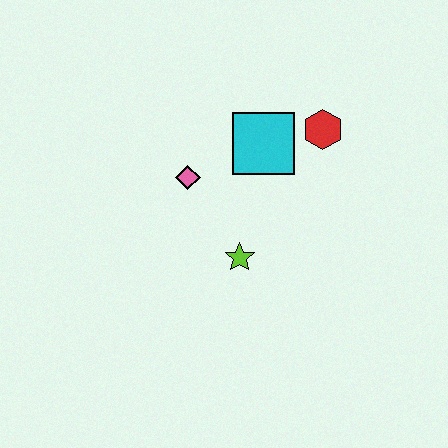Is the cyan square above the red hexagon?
No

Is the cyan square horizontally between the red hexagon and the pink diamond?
Yes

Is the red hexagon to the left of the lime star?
No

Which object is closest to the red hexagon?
The cyan square is closest to the red hexagon.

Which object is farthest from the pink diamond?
The red hexagon is farthest from the pink diamond.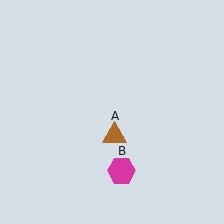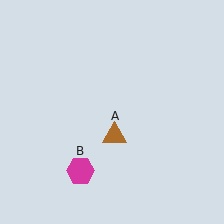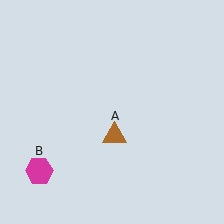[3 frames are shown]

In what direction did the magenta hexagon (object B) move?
The magenta hexagon (object B) moved left.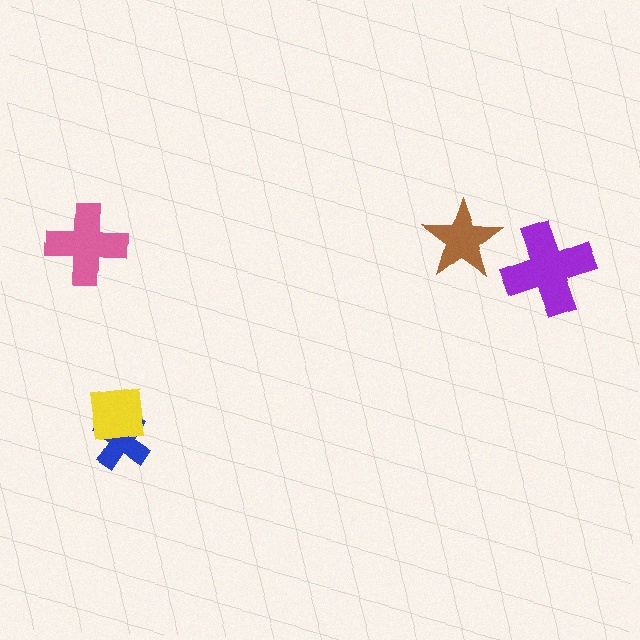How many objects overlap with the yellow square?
1 object overlaps with the yellow square.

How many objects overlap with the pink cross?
0 objects overlap with the pink cross.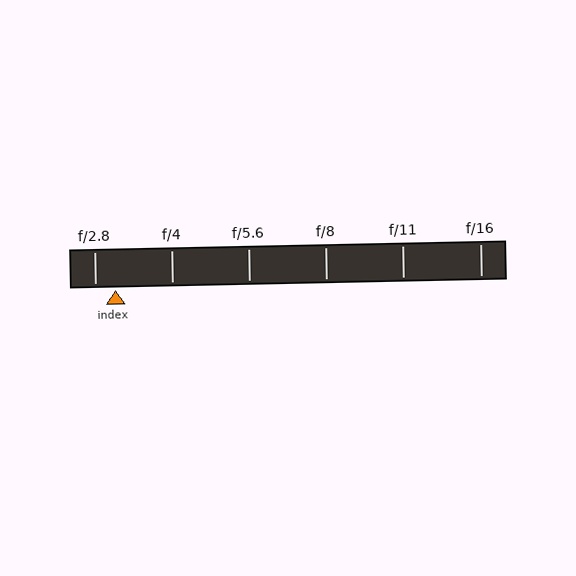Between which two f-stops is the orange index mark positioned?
The index mark is between f/2.8 and f/4.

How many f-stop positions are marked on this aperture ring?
There are 6 f-stop positions marked.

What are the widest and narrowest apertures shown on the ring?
The widest aperture shown is f/2.8 and the narrowest is f/16.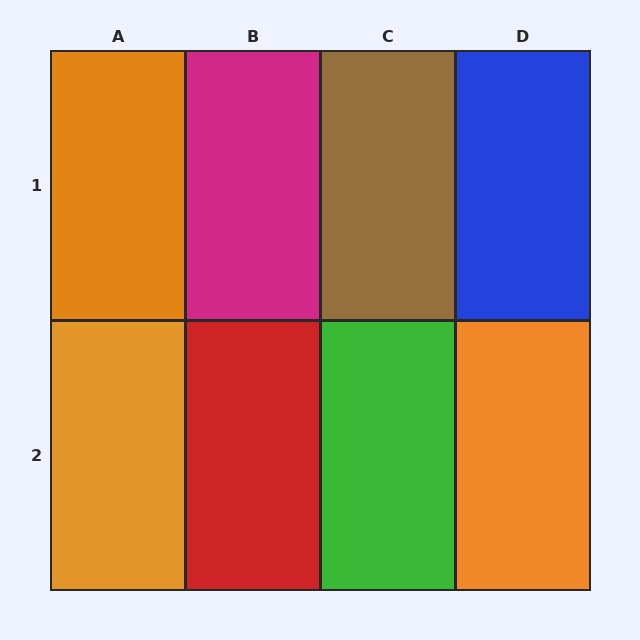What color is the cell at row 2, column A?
Orange.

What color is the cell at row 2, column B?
Red.